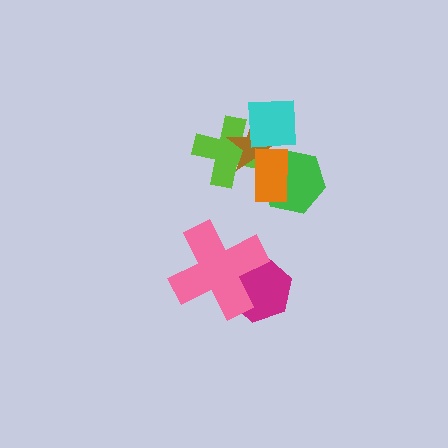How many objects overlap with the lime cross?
3 objects overlap with the lime cross.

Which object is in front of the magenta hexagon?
The pink cross is in front of the magenta hexagon.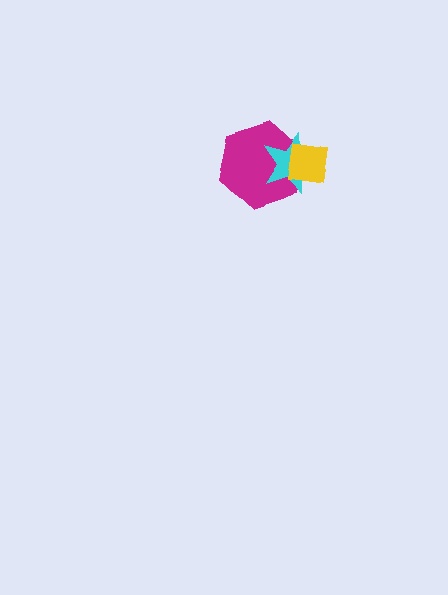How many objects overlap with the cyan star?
2 objects overlap with the cyan star.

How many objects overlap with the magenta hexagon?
2 objects overlap with the magenta hexagon.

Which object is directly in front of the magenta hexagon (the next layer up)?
The cyan star is directly in front of the magenta hexagon.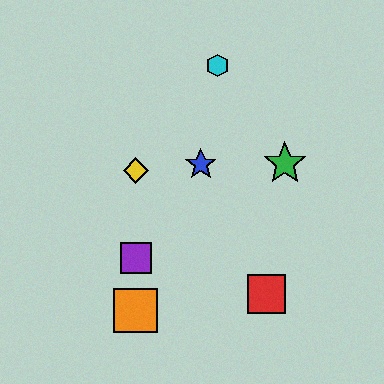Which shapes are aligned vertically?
The yellow diamond, the purple square, the orange square are aligned vertically.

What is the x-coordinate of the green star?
The green star is at x≈285.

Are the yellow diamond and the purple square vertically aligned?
Yes, both are at x≈136.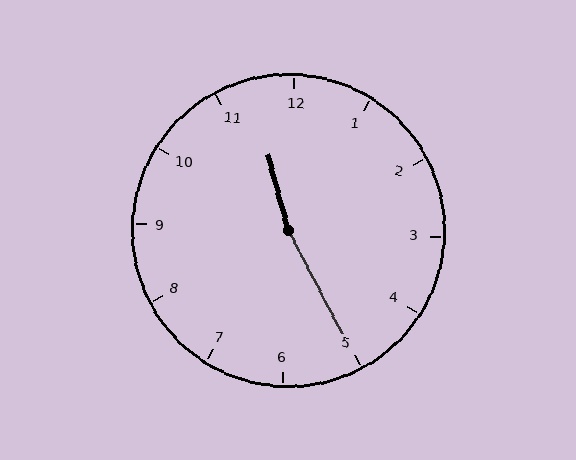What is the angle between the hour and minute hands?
Approximately 168 degrees.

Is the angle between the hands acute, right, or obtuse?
It is obtuse.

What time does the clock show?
11:25.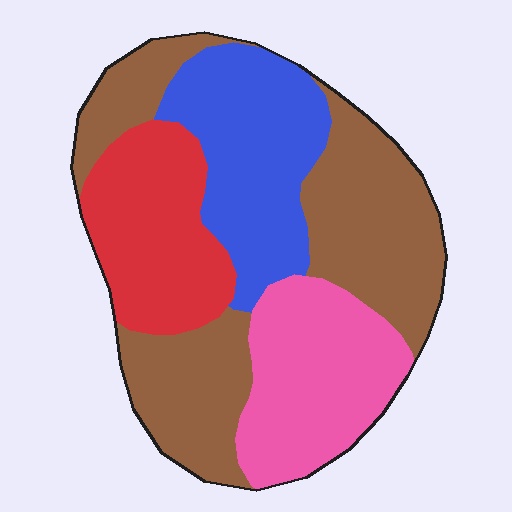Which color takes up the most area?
Brown, at roughly 40%.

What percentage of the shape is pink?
Pink takes up less than a quarter of the shape.